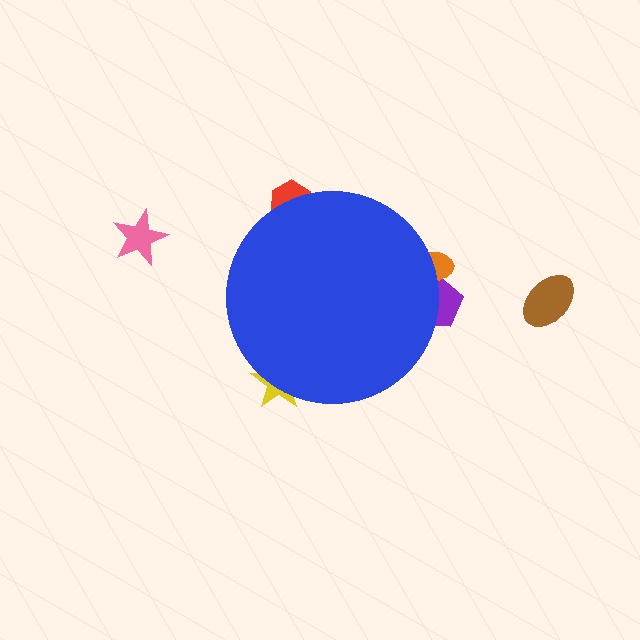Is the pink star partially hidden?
No, the pink star is fully visible.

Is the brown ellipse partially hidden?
No, the brown ellipse is fully visible.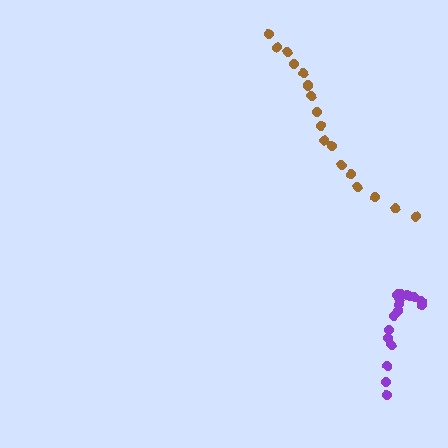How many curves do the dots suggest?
There are 2 distinct paths.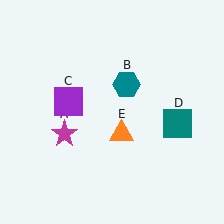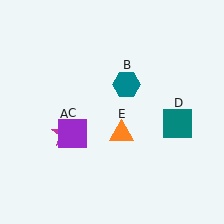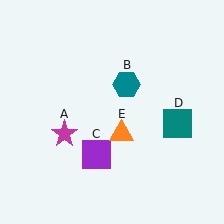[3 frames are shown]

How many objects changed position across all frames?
1 object changed position: purple square (object C).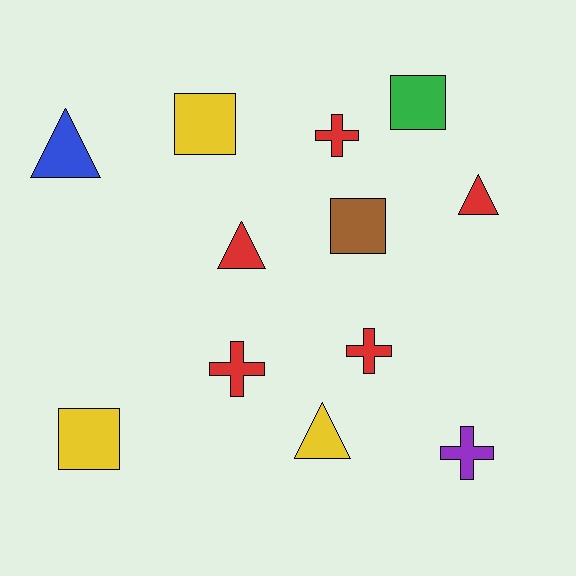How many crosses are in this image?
There are 4 crosses.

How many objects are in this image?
There are 12 objects.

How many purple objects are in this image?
There is 1 purple object.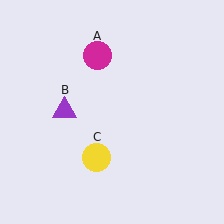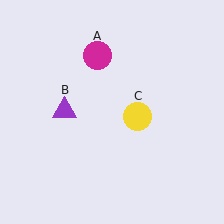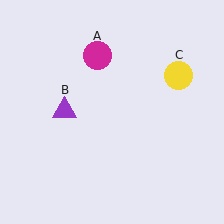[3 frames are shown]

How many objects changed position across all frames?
1 object changed position: yellow circle (object C).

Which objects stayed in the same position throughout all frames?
Magenta circle (object A) and purple triangle (object B) remained stationary.